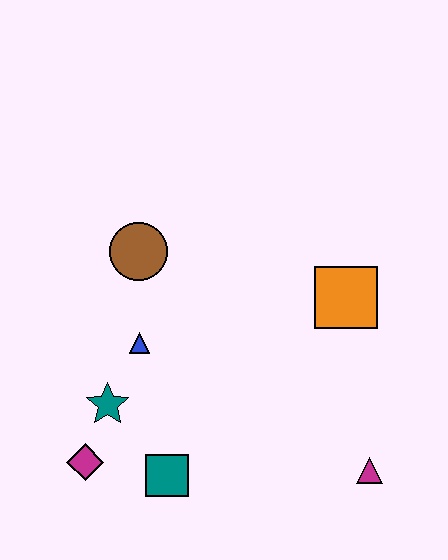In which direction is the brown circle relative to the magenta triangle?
The brown circle is to the left of the magenta triangle.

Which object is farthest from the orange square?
The magenta diamond is farthest from the orange square.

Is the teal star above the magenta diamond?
Yes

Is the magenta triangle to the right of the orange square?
Yes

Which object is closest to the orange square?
The magenta triangle is closest to the orange square.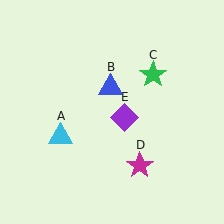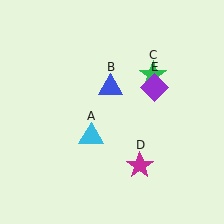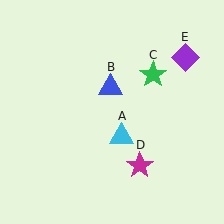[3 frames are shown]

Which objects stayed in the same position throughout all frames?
Blue triangle (object B) and green star (object C) and magenta star (object D) remained stationary.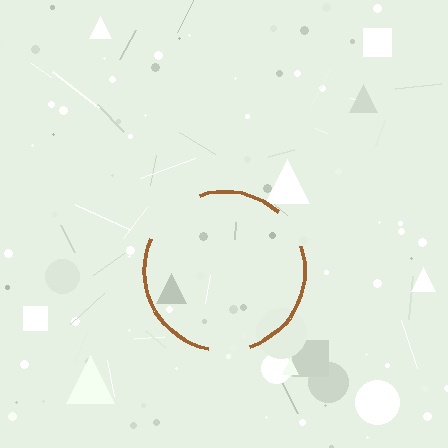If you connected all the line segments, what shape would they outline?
They would outline a circle.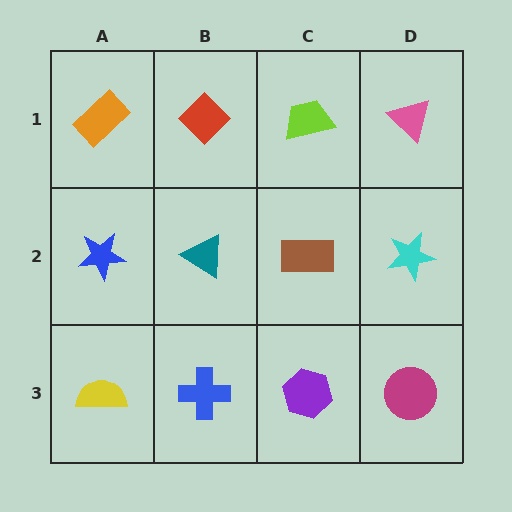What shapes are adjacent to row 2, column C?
A lime trapezoid (row 1, column C), a purple hexagon (row 3, column C), a teal triangle (row 2, column B), a cyan star (row 2, column D).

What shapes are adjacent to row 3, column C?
A brown rectangle (row 2, column C), a blue cross (row 3, column B), a magenta circle (row 3, column D).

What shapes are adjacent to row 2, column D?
A pink triangle (row 1, column D), a magenta circle (row 3, column D), a brown rectangle (row 2, column C).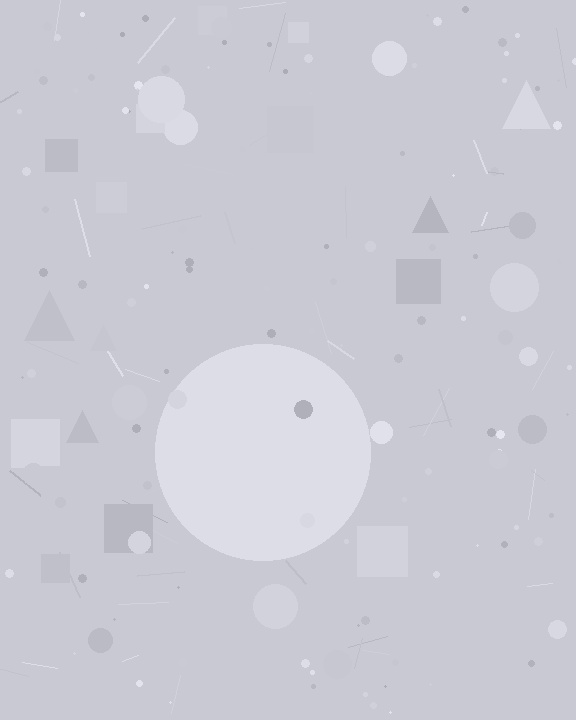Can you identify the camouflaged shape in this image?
The camouflaged shape is a circle.